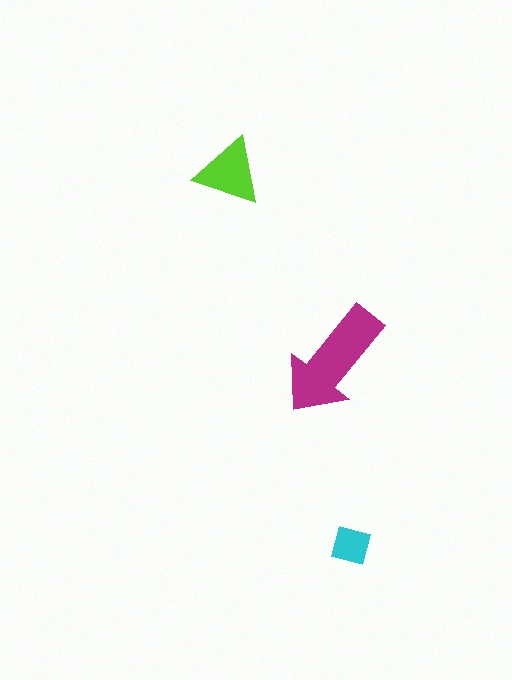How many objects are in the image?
There are 3 objects in the image.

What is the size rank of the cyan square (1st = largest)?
3rd.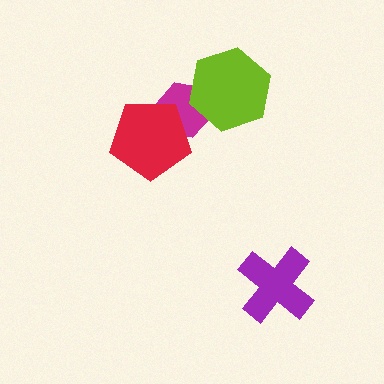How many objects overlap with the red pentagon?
1 object overlaps with the red pentagon.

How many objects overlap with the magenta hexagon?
2 objects overlap with the magenta hexagon.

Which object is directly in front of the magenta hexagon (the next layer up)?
The red pentagon is directly in front of the magenta hexagon.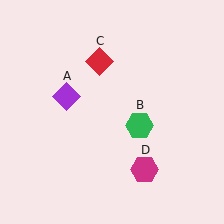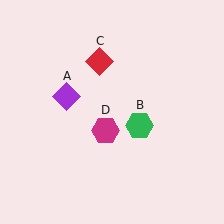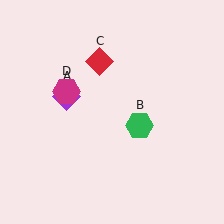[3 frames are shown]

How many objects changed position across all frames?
1 object changed position: magenta hexagon (object D).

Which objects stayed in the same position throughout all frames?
Purple diamond (object A) and green hexagon (object B) and red diamond (object C) remained stationary.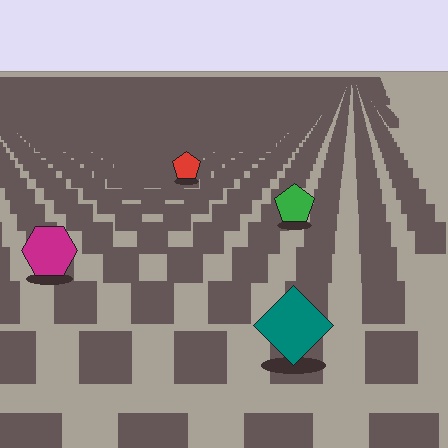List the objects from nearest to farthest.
From nearest to farthest: the teal diamond, the magenta hexagon, the green pentagon, the red pentagon.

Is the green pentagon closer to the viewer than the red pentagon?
Yes. The green pentagon is closer — you can tell from the texture gradient: the ground texture is coarser near it.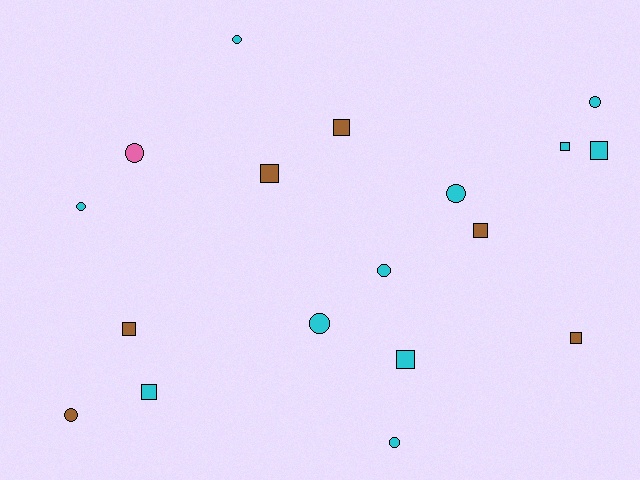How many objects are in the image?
There are 18 objects.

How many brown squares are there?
There are 5 brown squares.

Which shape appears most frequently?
Square, with 9 objects.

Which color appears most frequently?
Cyan, with 11 objects.